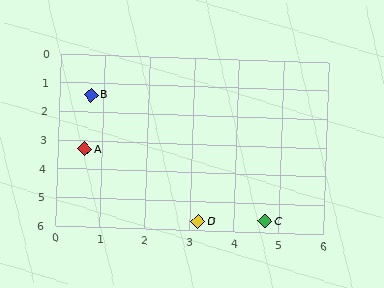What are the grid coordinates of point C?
Point C is at approximately (4.7, 5.6).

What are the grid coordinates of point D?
Point D is at approximately (3.2, 5.7).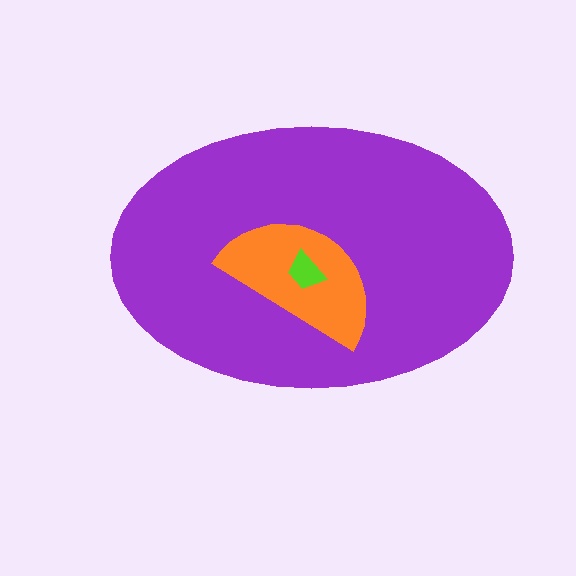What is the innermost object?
The lime trapezoid.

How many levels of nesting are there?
3.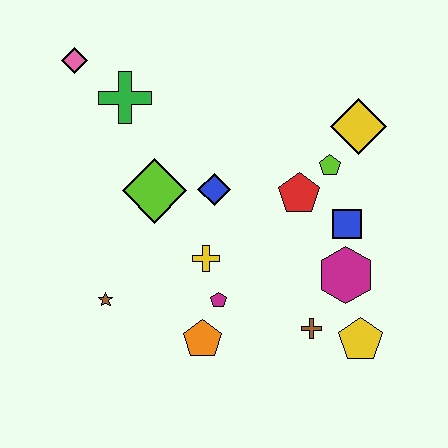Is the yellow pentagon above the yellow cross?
No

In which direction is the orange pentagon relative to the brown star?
The orange pentagon is to the right of the brown star.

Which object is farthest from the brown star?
The yellow diamond is farthest from the brown star.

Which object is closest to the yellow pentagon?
The brown cross is closest to the yellow pentagon.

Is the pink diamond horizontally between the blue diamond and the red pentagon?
No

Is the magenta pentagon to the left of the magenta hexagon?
Yes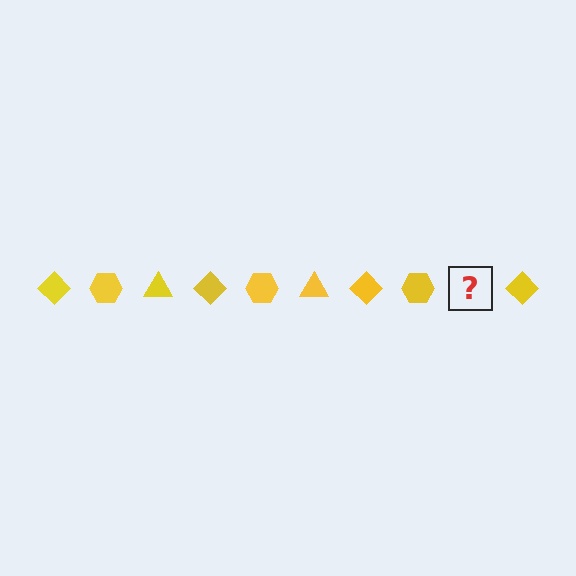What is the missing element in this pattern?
The missing element is a yellow triangle.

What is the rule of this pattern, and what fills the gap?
The rule is that the pattern cycles through diamond, hexagon, triangle shapes in yellow. The gap should be filled with a yellow triangle.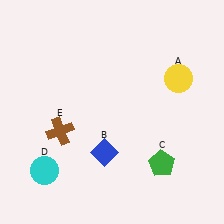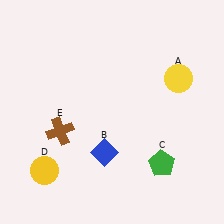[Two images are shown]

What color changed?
The circle (D) changed from cyan in Image 1 to yellow in Image 2.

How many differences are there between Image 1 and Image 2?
There is 1 difference between the two images.